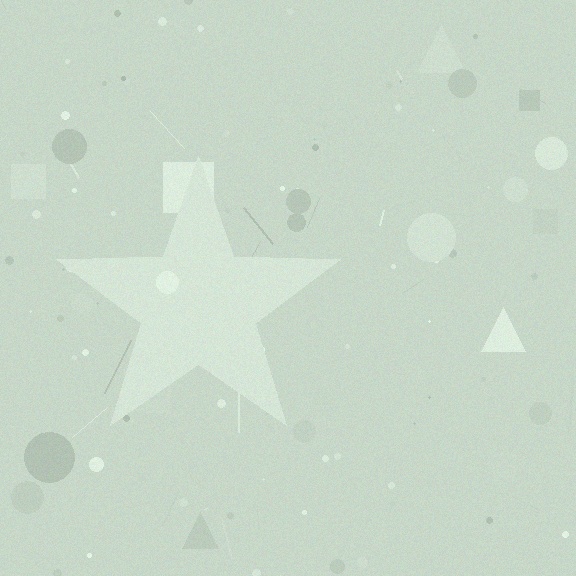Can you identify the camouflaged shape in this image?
The camouflaged shape is a star.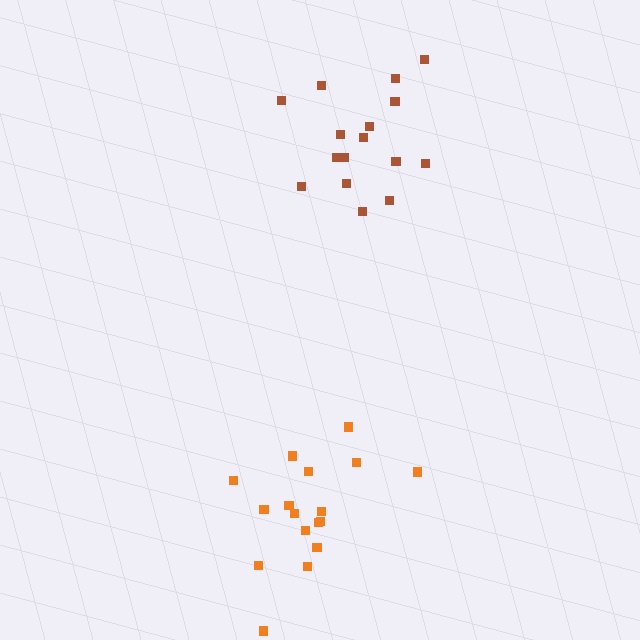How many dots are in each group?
Group 1: 16 dots, Group 2: 17 dots (33 total).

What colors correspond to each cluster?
The clusters are colored: brown, orange.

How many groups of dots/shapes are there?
There are 2 groups.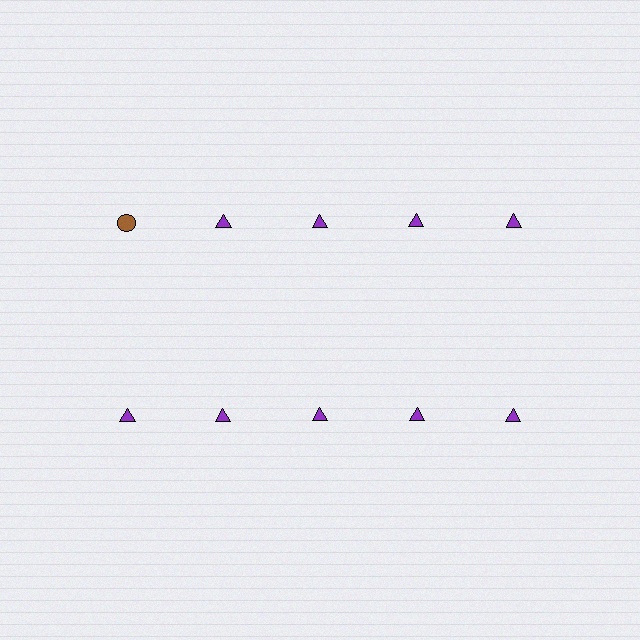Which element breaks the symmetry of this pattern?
The brown circle in the top row, leftmost column breaks the symmetry. All other shapes are purple triangles.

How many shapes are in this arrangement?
There are 10 shapes arranged in a grid pattern.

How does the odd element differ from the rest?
It differs in both color (brown instead of purple) and shape (circle instead of triangle).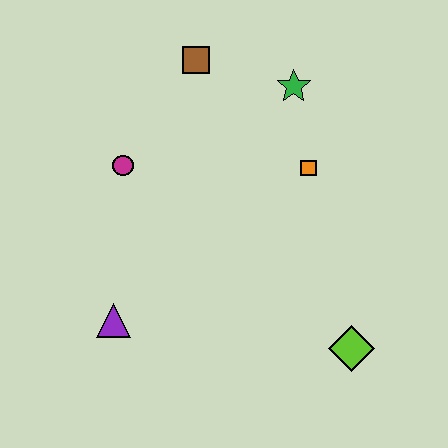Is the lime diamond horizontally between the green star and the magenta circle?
No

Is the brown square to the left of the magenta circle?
No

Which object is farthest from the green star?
The purple triangle is farthest from the green star.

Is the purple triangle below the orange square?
Yes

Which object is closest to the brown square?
The green star is closest to the brown square.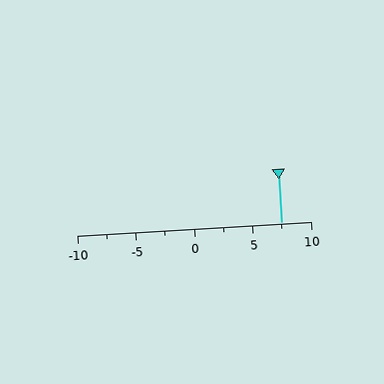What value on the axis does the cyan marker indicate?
The marker indicates approximately 7.5.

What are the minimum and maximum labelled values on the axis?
The axis runs from -10 to 10.